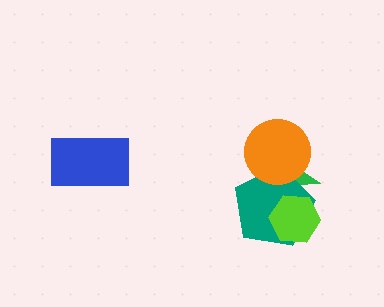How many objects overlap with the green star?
3 objects overlap with the green star.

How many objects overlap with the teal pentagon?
3 objects overlap with the teal pentagon.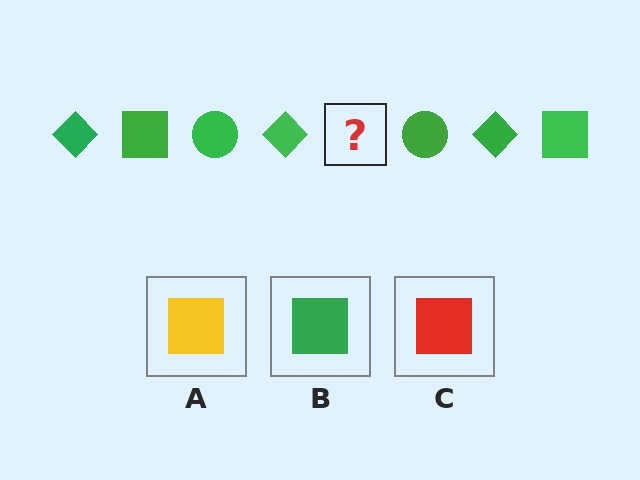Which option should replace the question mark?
Option B.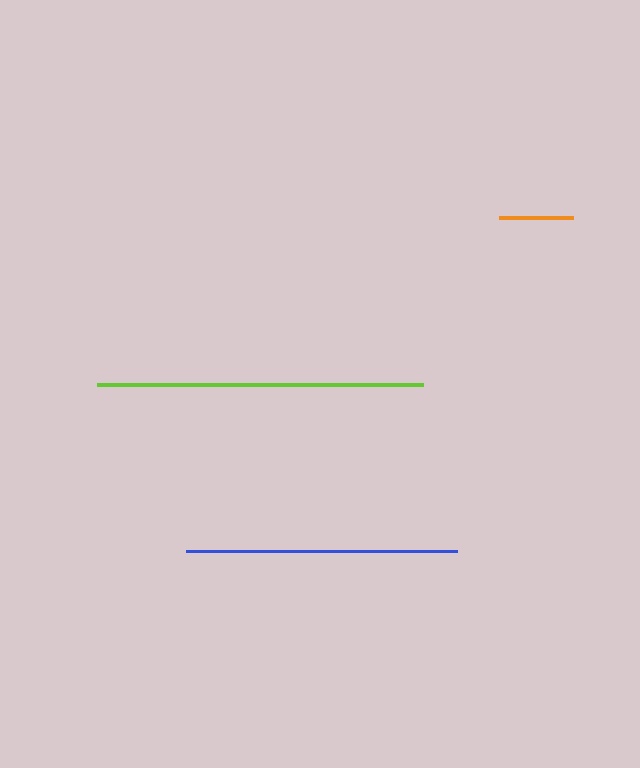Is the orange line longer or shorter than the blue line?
The blue line is longer than the orange line.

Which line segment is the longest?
The lime line is the longest at approximately 327 pixels.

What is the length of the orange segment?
The orange segment is approximately 74 pixels long.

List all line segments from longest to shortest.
From longest to shortest: lime, blue, orange.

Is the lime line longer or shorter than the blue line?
The lime line is longer than the blue line.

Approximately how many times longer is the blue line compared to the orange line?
The blue line is approximately 3.7 times the length of the orange line.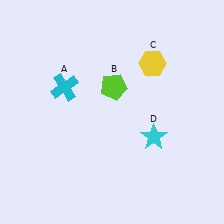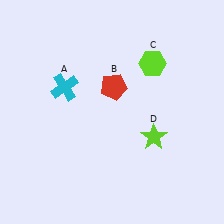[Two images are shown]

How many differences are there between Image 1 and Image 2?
There are 3 differences between the two images.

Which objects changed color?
B changed from lime to red. C changed from yellow to lime. D changed from cyan to lime.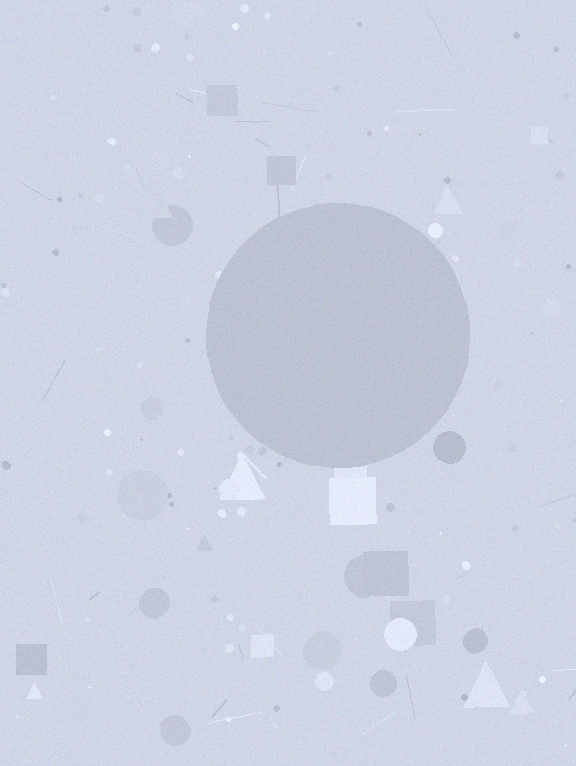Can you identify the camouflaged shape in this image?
The camouflaged shape is a circle.